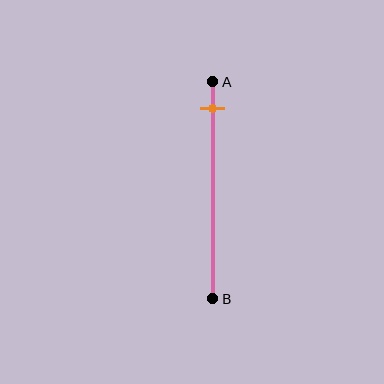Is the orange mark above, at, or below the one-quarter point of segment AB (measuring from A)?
The orange mark is above the one-quarter point of segment AB.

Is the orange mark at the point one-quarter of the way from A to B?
No, the mark is at about 10% from A, not at the 25% one-quarter point.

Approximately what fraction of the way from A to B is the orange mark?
The orange mark is approximately 10% of the way from A to B.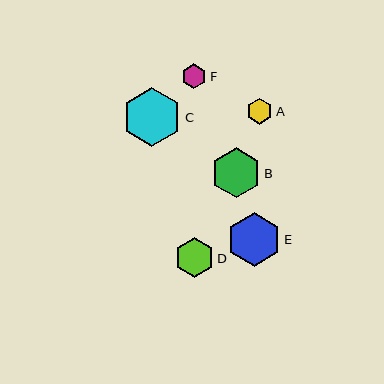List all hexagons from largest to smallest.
From largest to smallest: C, E, B, D, A, F.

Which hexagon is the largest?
Hexagon C is the largest with a size of approximately 59 pixels.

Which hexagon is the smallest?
Hexagon F is the smallest with a size of approximately 25 pixels.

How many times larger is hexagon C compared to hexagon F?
Hexagon C is approximately 2.4 times the size of hexagon F.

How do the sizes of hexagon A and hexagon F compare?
Hexagon A and hexagon F are approximately the same size.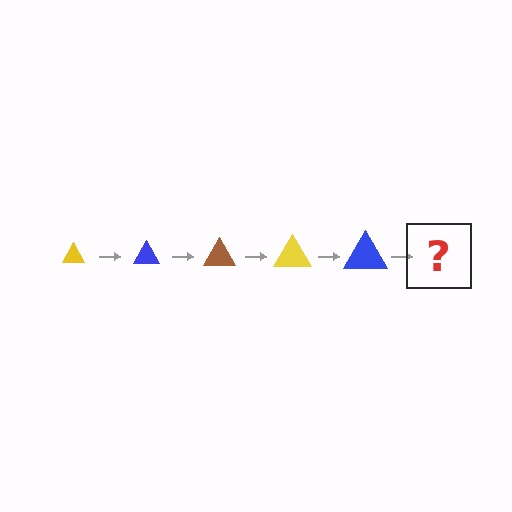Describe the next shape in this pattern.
It should be a brown triangle, larger than the previous one.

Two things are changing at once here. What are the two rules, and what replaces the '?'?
The two rules are that the triangle grows larger each step and the color cycles through yellow, blue, and brown. The '?' should be a brown triangle, larger than the previous one.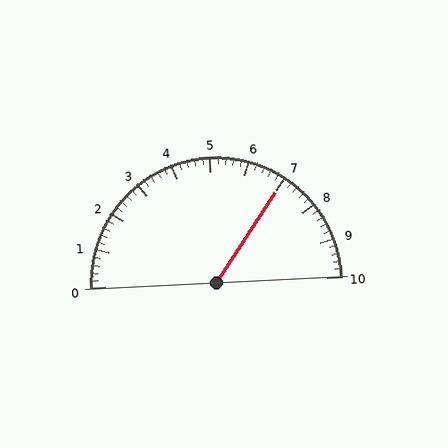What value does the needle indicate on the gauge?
The needle indicates approximately 7.0.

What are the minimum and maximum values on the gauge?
The gauge ranges from 0 to 10.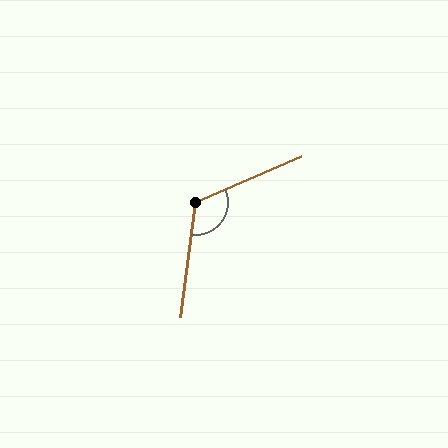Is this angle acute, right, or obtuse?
It is obtuse.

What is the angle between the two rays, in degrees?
Approximately 121 degrees.